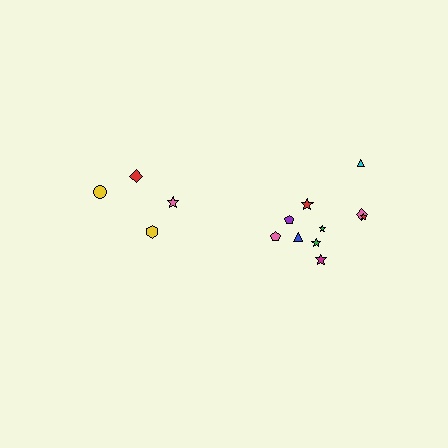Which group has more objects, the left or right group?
The right group.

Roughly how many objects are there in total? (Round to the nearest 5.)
Roughly 15 objects in total.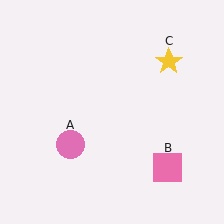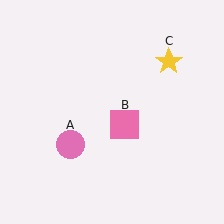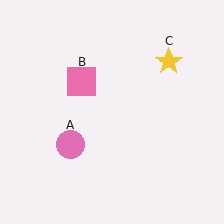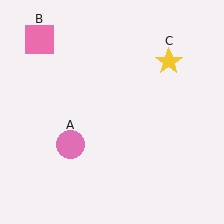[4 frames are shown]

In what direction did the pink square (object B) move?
The pink square (object B) moved up and to the left.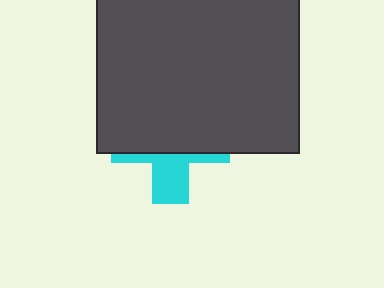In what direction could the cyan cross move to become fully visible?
The cyan cross could move down. That would shift it out from behind the dark gray rectangle entirely.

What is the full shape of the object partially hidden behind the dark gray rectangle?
The partially hidden object is a cyan cross.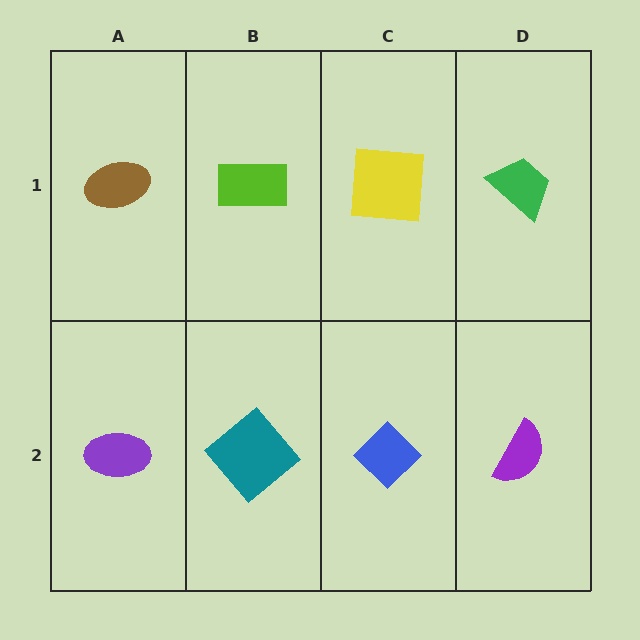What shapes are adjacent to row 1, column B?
A teal diamond (row 2, column B), a brown ellipse (row 1, column A), a yellow square (row 1, column C).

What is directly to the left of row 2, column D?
A blue diamond.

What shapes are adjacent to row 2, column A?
A brown ellipse (row 1, column A), a teal diamond (row 2, column B).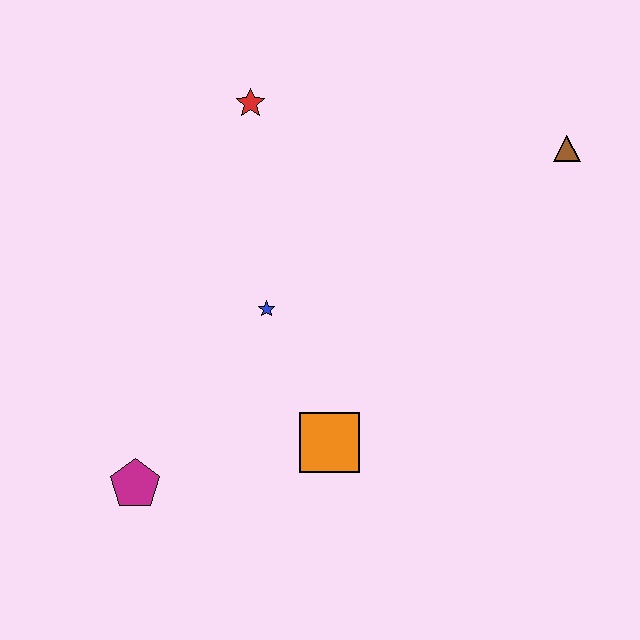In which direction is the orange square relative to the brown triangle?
The orange square is below the brown triangle.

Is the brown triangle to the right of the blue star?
Yes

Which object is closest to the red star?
The blue star is closest to the red star.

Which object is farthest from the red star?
The magenta pentagon is farthest from the red star.